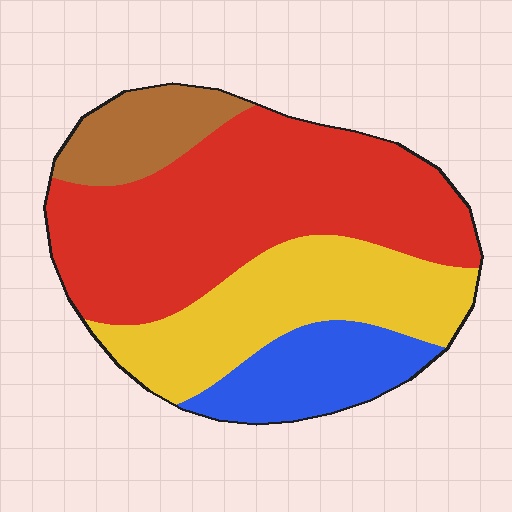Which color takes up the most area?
Red, at roughly 45%.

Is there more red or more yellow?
Red.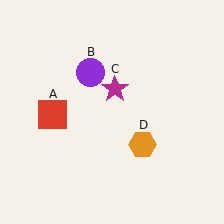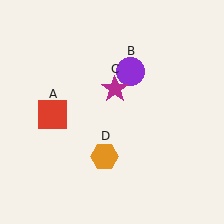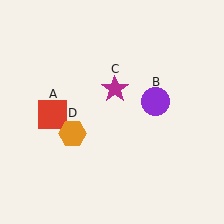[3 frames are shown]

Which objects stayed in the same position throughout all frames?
Red square (object A) and magenta star (object C) remained stationary.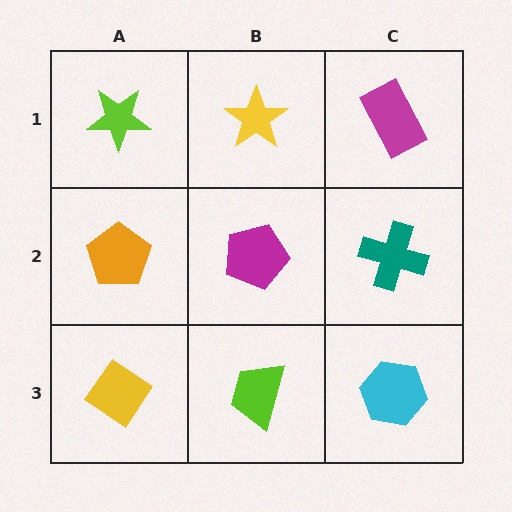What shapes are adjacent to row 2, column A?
A lime star (row 1, column A), a yellow diamond (row 3, column A), a magenta pentagon (row 2, column B).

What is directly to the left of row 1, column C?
A yellow star.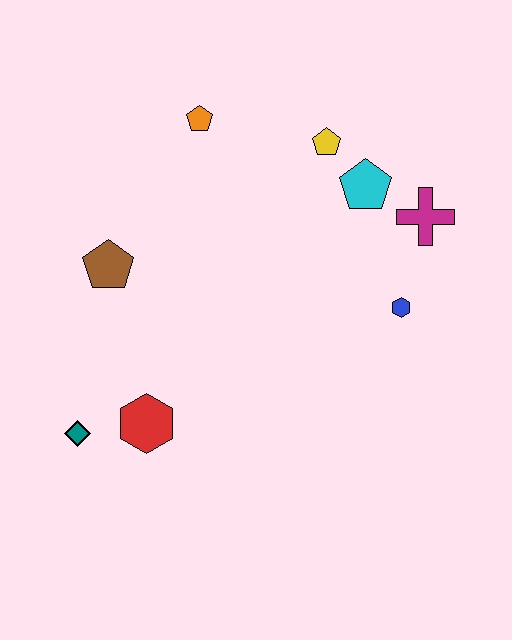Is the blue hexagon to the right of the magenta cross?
No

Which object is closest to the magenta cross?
The cyan pentagon is closest to the magenta cross.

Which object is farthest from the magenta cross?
The teal diamond is farthest from the magenta cross.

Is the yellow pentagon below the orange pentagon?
Yes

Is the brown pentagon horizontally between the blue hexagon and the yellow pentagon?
No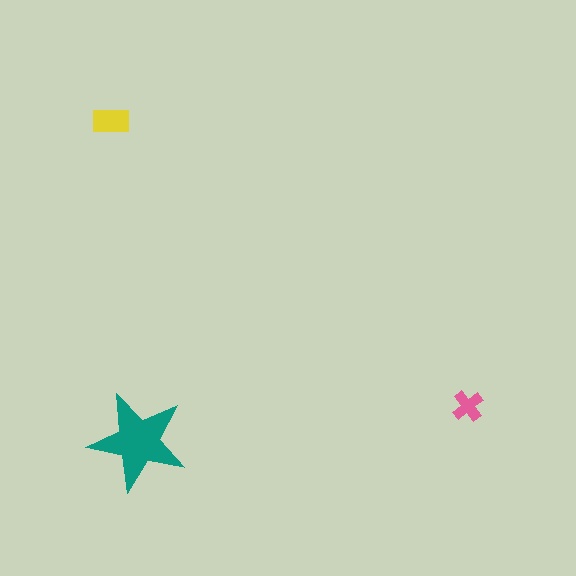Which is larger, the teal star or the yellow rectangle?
The teal star.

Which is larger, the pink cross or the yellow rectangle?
The yellow rectangle.